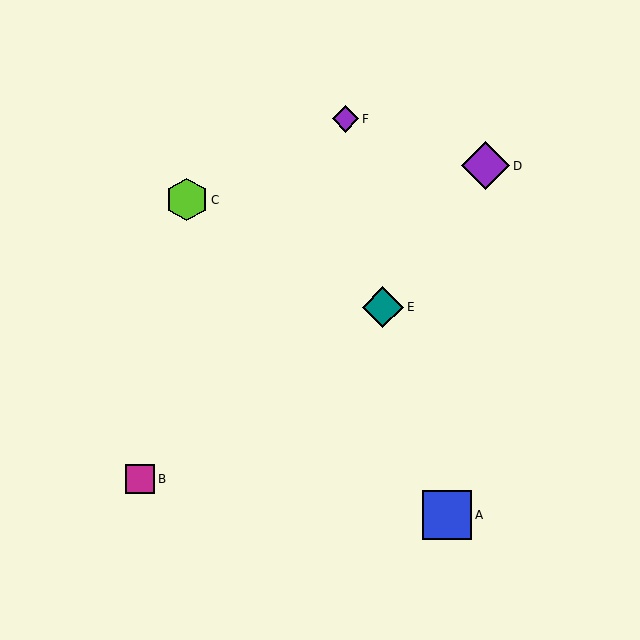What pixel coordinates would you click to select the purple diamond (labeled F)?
Click at (345, 119) to select the purple diamond F.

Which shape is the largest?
The blue square (labeled A) is the largest.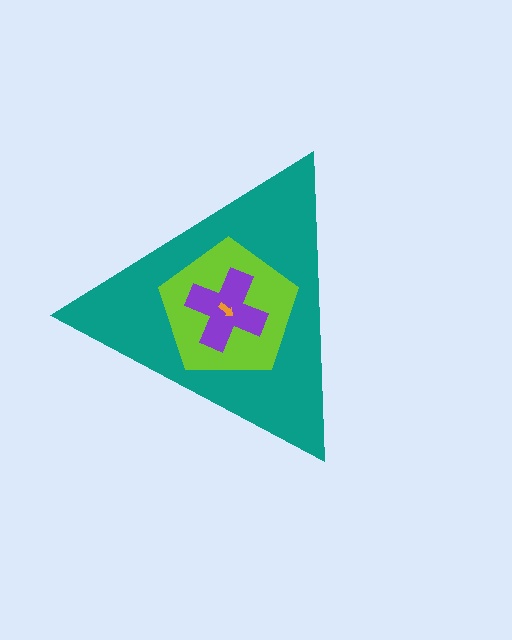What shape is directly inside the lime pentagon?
The purple cross.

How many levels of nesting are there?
4.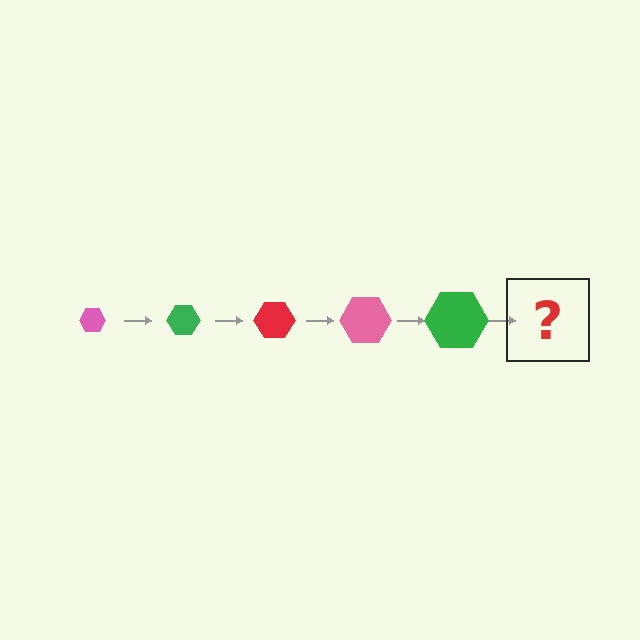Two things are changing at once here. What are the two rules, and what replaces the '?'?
The two rules are that the hexagon grows larger each step and the color cycles through pink, green, and red. The '?' should be a red hexagon, larger than the previous one.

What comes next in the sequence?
The next element should be a red hexagon, larger than the previous one.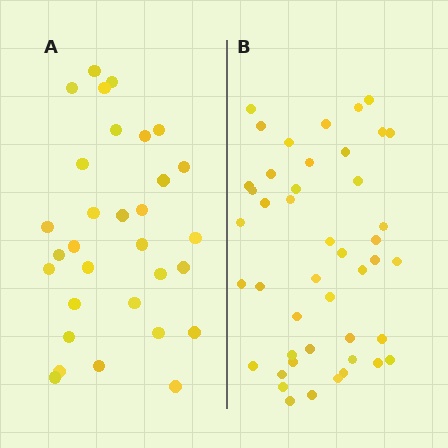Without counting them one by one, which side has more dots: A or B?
Region B (the right region) has more dots.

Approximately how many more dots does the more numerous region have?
Region B has approximately 15 more dots than region A.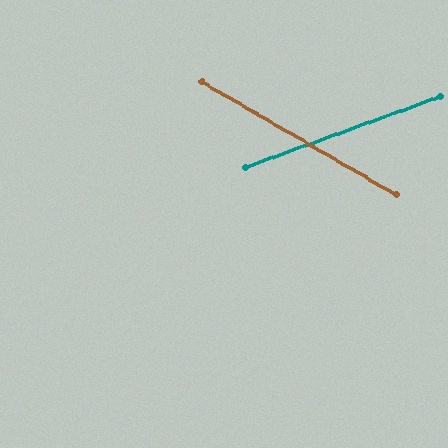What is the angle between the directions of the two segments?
Approximately 50 degrees.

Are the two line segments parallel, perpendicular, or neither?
Neither parallel nor perpendicular — they differ by about 50°.